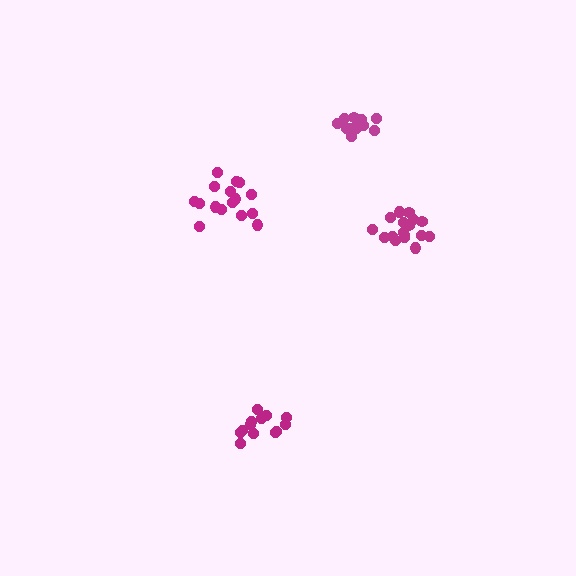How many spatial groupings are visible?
There are 4 spatial groupings.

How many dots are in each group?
Group 1: 13 dots, Group 2: 17 dots, Group 3: 16 dots, Group 4: 13 dots (59 total).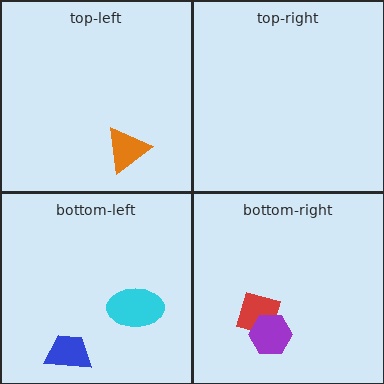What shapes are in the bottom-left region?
The cyan ellipse, the blue trapezoid.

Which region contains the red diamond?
The bottom-right region.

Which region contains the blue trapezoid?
The bottom-left region.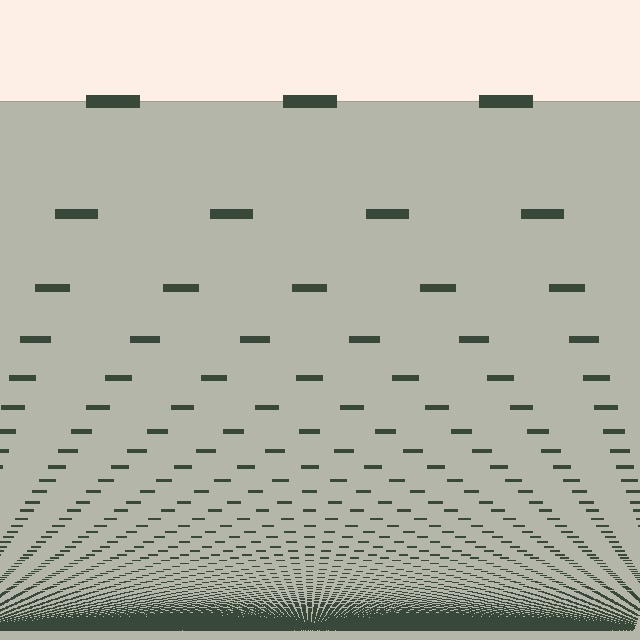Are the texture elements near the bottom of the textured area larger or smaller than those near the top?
Smaller. The gradient is inverted — elements near the bottom are smaller and denser.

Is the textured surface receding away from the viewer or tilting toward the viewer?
The surface appears to tilt toward the viewer. Texture elements get larger and sparser toward the top.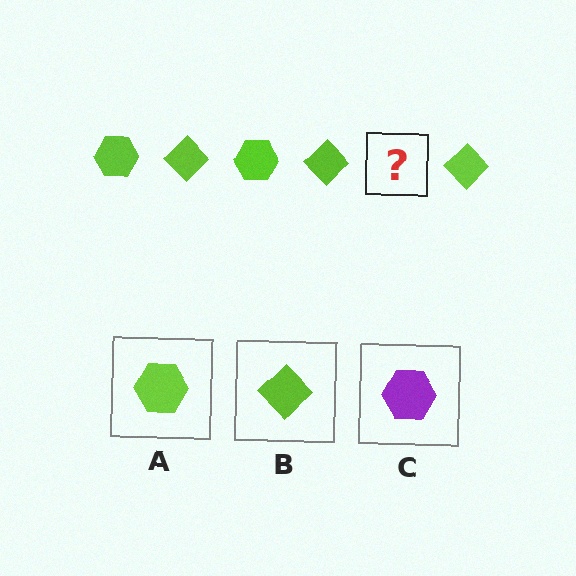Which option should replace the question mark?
Option A.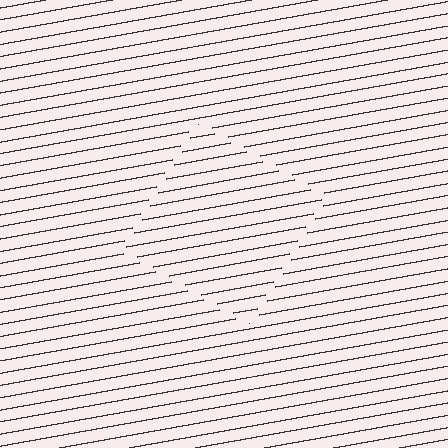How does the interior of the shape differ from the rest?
The interior of the shape contains the same grating, shifted by half a period — the contour is defined by the phase discontinuity where line-ends from the inner and outer gratings abut.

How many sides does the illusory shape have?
4 sides — the line-ends trace a square.